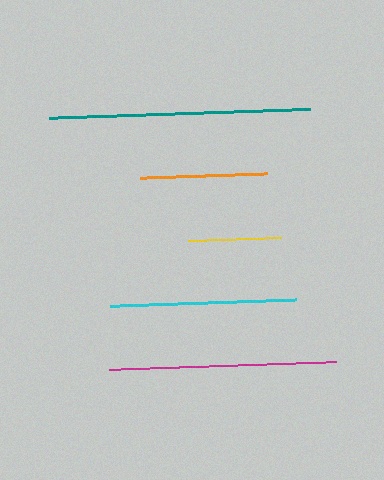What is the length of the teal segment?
The teal segment is approximately 261 pixels long.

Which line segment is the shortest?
The yellow line is the shortest at approximately 93 pixels.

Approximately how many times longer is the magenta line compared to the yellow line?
The magenta line is approximately 2.4 times the length of the yellow line.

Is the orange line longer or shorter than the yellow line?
The orange line is longer than the yellow line.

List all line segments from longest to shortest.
From longest to shortest: teal, magenta, cyan, orange, yellow.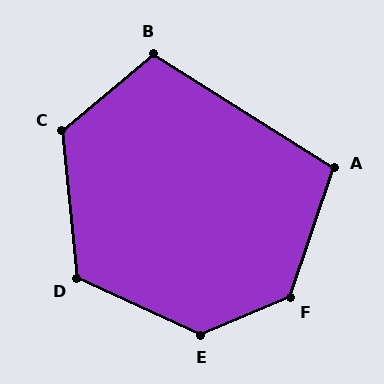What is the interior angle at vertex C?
Approximately 124 degrees (obtuse).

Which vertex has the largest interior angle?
E, at approximately 132 degrees.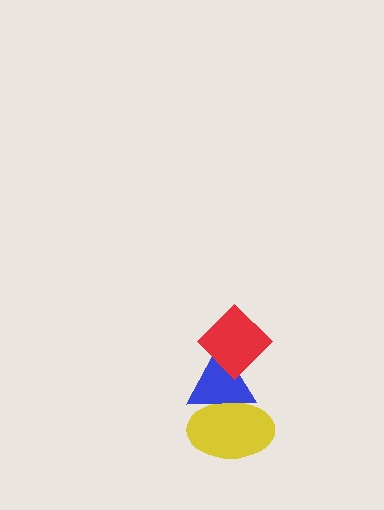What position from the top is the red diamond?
The red diamond is 1st from the top.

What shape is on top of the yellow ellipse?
The blue triangle is on top of the yellow ellipse.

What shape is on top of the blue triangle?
The red diamond is on top of the blue triangle.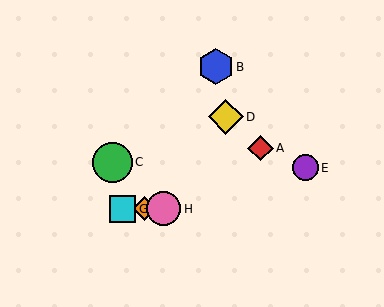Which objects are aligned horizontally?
Objects F, G, H are aligned horizontally.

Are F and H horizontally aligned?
Yes, both are at y≈209.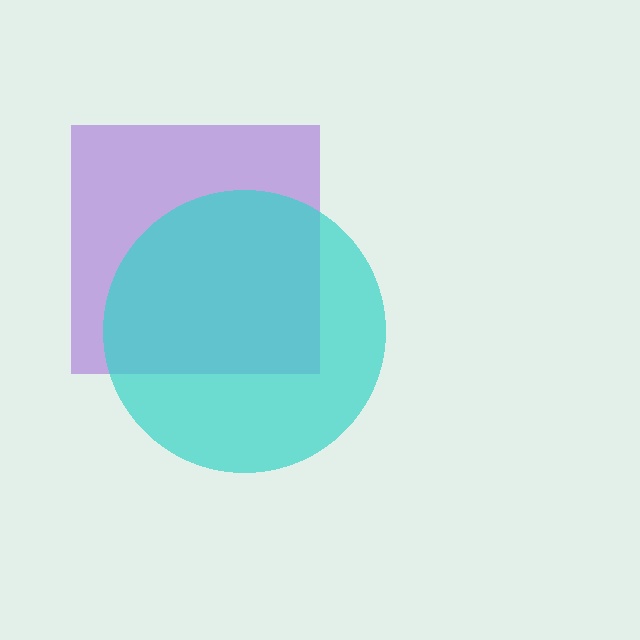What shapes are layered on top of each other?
The layered shapes are: a purple square, a cyan circle.